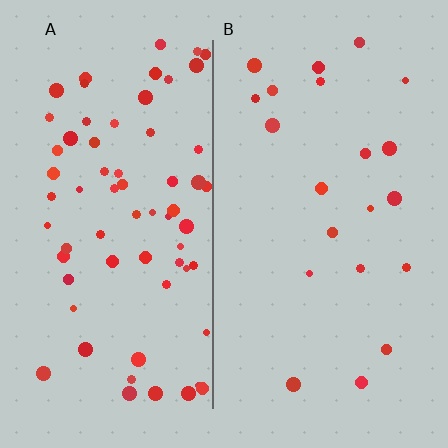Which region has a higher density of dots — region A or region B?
A (the left).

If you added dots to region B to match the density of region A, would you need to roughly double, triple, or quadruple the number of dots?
Approximately triple.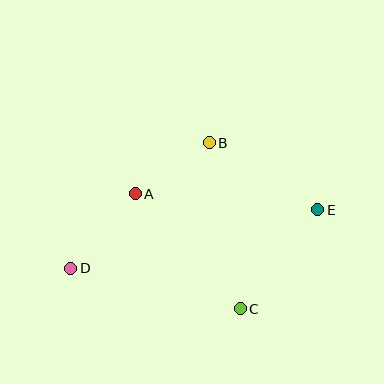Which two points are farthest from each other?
Points D and E are farthest from each other.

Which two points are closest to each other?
Points A and B are closest to each other.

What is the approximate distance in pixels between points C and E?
The distance between C and E is approximately 126 pixels.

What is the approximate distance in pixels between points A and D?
The distance between A and D is approximately 99 pixels.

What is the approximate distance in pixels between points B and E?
The distance between B and E is approximately 128 pixels.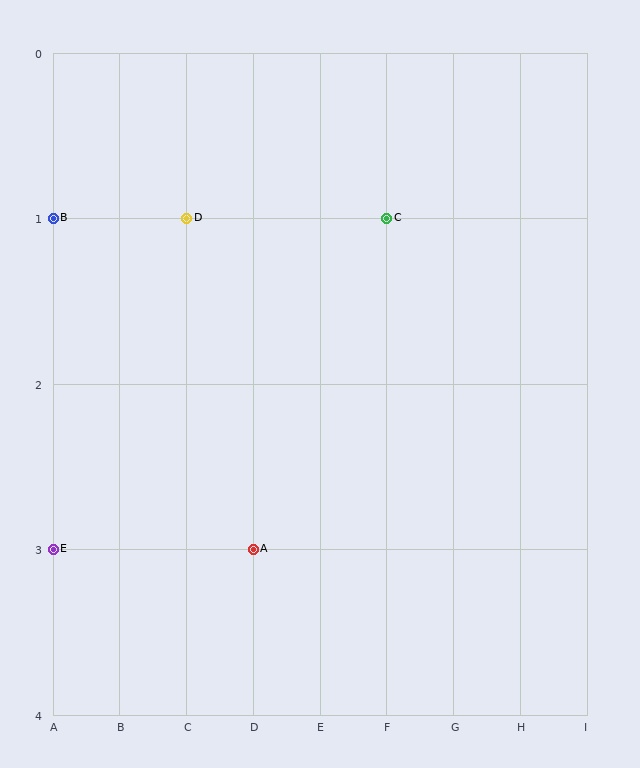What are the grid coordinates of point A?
Point A is at grid coordinates (D, 3).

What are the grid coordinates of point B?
Point B is at grid coordinates (A, 1).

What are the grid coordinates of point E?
Point E is at grid coordinates (A, 3).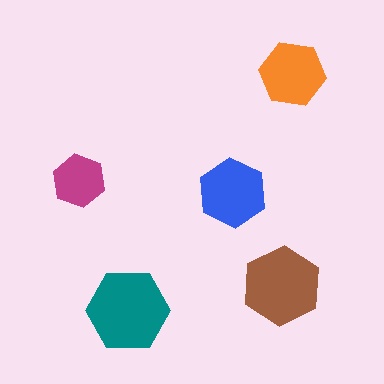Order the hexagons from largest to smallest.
the teal one, the brown one, the blue one, the orange one, the magenta one.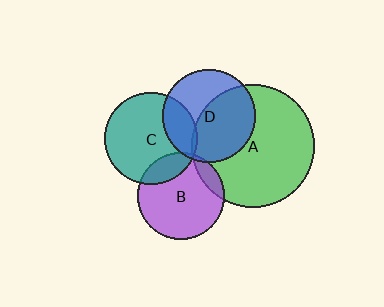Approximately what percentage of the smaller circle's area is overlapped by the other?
Approximately 10%.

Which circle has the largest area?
Circle A (green).